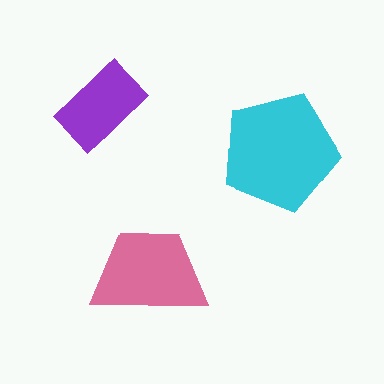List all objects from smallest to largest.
The purple rectangle, the pink trapezoid, the cyan pentagon.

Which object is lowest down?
The pink trapezoid is bottommost.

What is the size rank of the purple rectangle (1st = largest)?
3rd.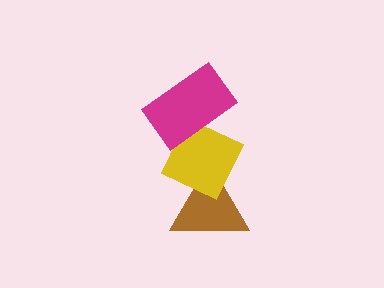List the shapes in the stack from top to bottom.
From top to bottom: the magenta rectangle, the yellow diamond, the brown triangle.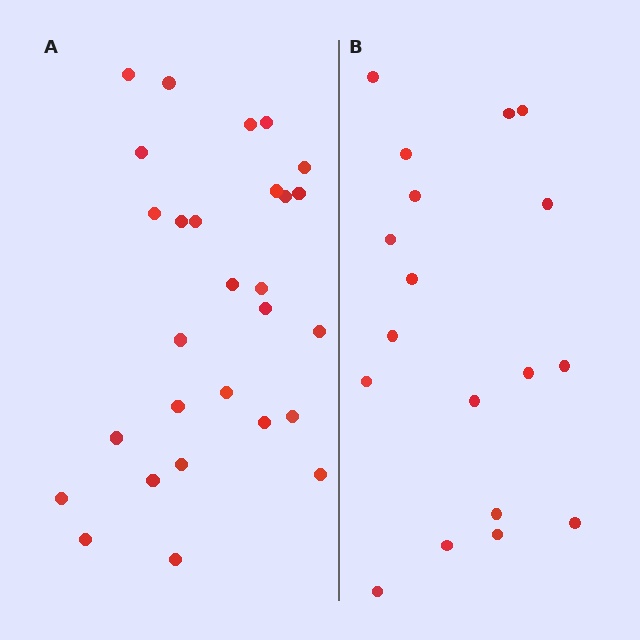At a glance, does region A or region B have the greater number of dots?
Region A (the left region) has more dots.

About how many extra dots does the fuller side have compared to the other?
Region A has roughly 10 or so more dots than region B.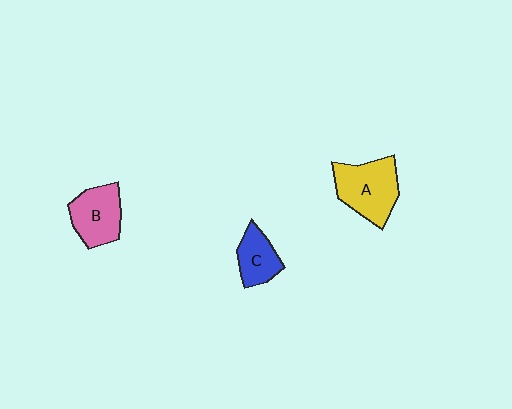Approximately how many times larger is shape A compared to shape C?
Approximately 1.7 times.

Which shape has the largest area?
Shape A (yellow).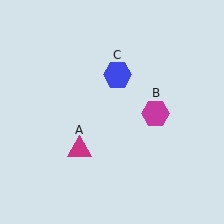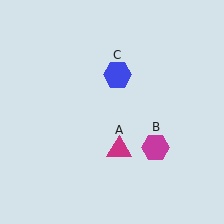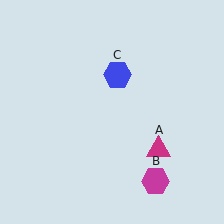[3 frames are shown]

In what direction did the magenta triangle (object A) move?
The magenta triangle (object A) moved right.